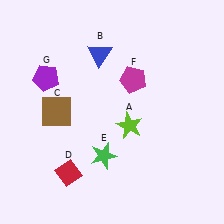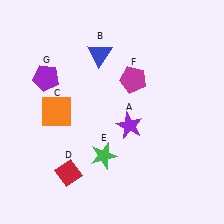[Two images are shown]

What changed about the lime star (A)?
In Image 1, A is lime. In Image 2, it changed to purple.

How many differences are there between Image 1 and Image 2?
There are 2 differences between the two images.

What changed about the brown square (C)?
In Image 1, C is brown. In Image 2, it changed to orange.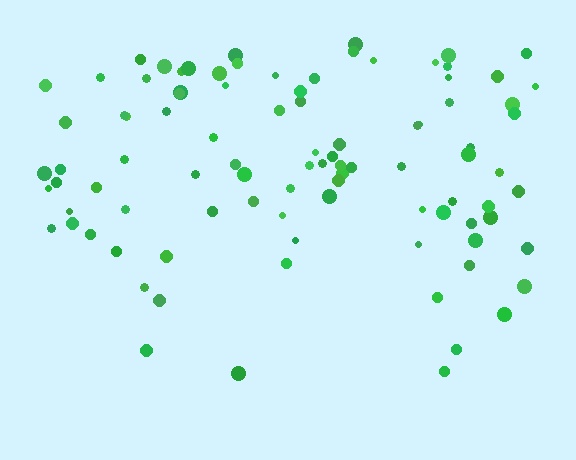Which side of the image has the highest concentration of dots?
The top.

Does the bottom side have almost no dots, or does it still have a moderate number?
Still a moderate number, just noticeably fewer than the top.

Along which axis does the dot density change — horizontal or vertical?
Vertical.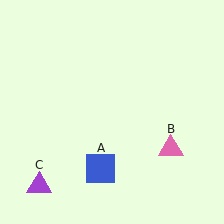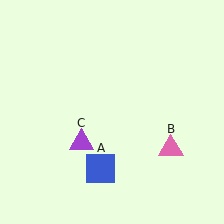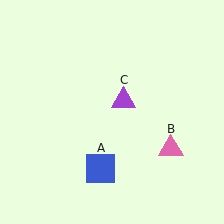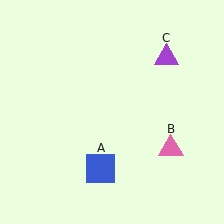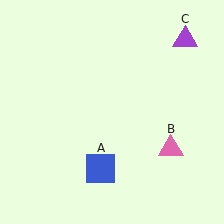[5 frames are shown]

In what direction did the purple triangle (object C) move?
The purple triangle (object C) moved up and to the right.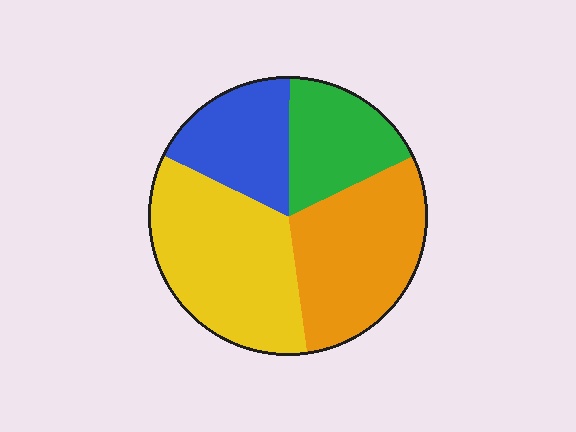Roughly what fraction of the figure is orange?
Orange takes up between a quarter and a half of the figure.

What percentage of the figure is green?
Green takes up about one sixth (1/6) of the figure.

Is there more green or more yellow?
Yellow.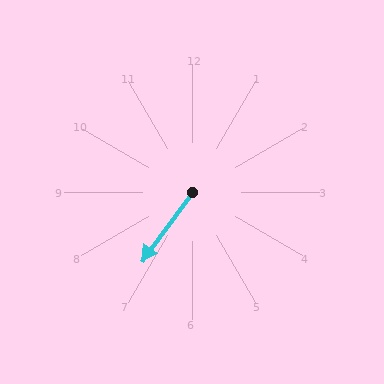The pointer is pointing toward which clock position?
Roughly 7 o'clock.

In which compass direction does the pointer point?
Southwest.